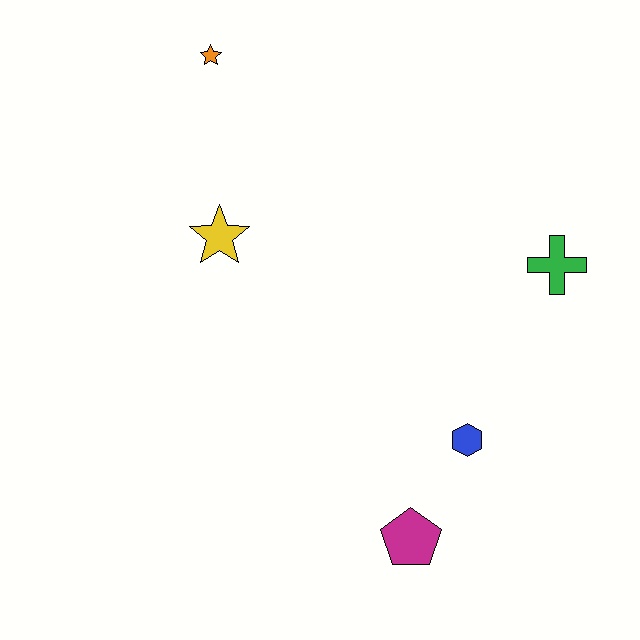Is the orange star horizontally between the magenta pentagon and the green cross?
No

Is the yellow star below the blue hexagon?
No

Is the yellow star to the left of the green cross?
Yes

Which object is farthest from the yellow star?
The magenta pentagon is farthest from the yellow star.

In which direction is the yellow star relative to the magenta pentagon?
The yellow star is above the magenta pentagon.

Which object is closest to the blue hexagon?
The magenta pentagon is closest to the blue hexagon.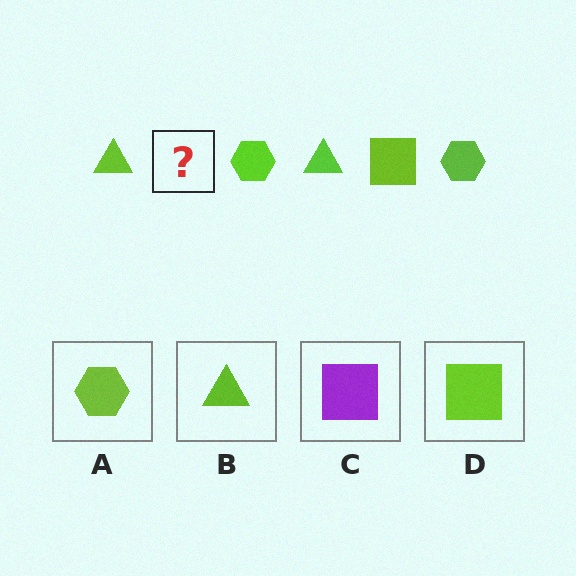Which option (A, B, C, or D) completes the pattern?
D.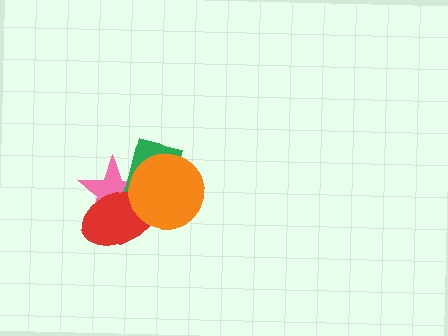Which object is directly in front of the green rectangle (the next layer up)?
The red ellipse is directly in front of the green rectangle.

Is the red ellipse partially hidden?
Yes, it is partially covered by another shape.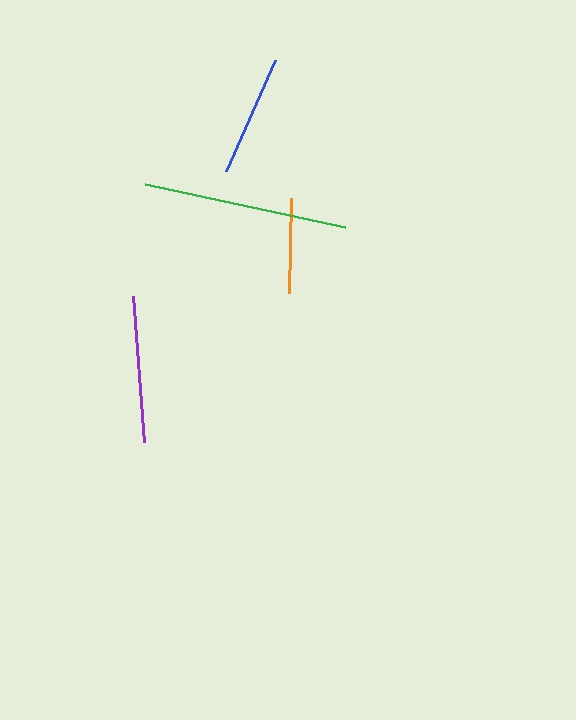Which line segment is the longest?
The green line is the longest at approximately 205 pixels.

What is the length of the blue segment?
The blue segment is approximately 121 pixels long.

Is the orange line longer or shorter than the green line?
The green line is longer than the orange line.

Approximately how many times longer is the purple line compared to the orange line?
The purple line is approximately 1.5 times the length of the orange line.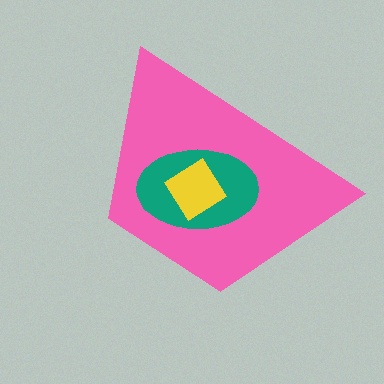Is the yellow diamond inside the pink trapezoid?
Yes.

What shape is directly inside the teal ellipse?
The yellow diamond.